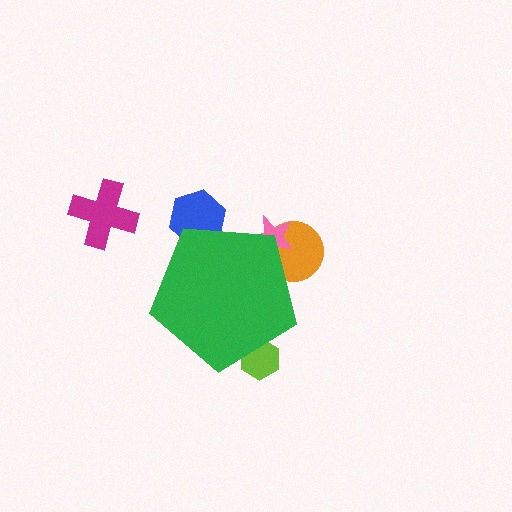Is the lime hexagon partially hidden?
Yes, the lime hexagon is partially hidden behind the green pentagon.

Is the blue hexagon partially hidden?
Yes, the blue hexagon is partially hidden behind the green pentagon.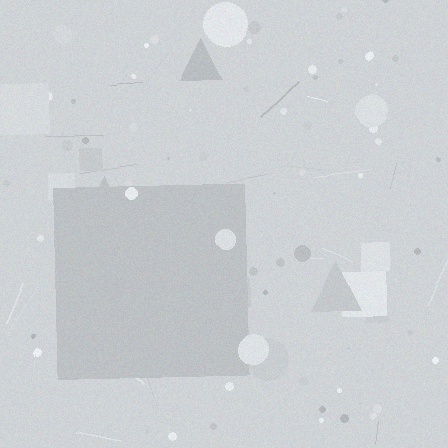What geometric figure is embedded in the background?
A square is embedded in the background.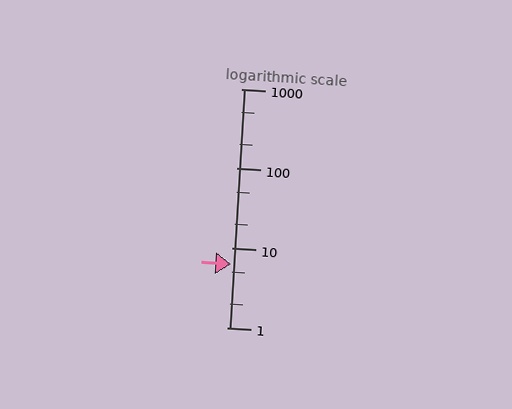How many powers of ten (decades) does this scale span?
The scale spans 3 decades, from 1 to 1000.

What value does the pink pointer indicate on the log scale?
The pointer indicates approximately 6.3.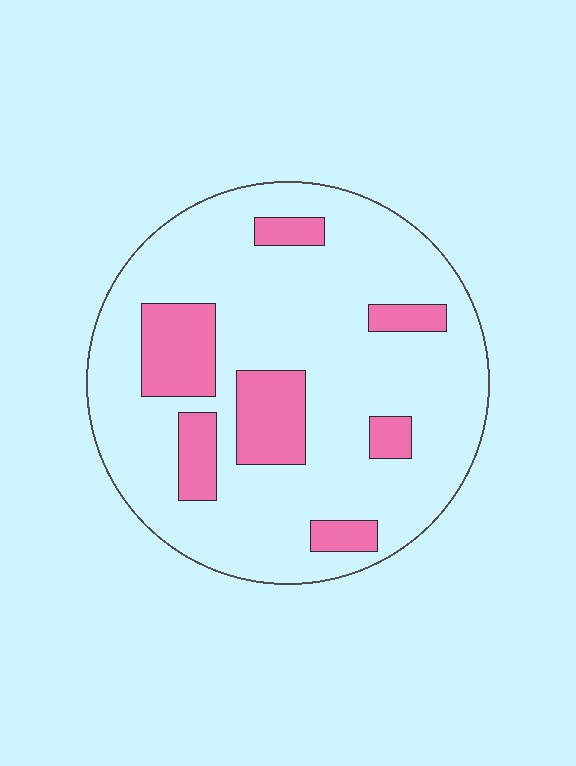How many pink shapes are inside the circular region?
7.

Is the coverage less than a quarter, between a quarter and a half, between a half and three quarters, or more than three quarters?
Less than a quarter.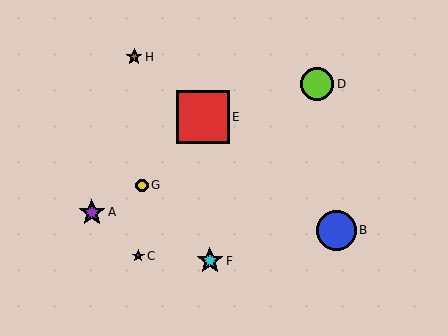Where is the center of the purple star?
The center of the purple star is at (138, 256).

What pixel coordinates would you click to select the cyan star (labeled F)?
Click at (210, 261) to select the cyan star F.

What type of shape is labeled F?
Shape F is a cyan star.